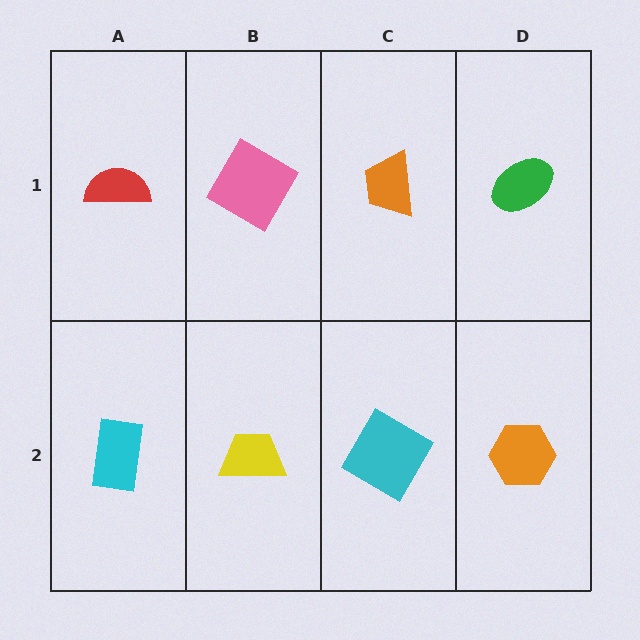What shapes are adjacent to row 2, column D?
A green ellipse (row 1, column D), a cyan diamond (row 2, column C).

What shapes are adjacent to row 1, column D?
An orange hexagon (row 2, column D), an orange trapezoid (row 1, column C).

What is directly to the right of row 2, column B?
A cyan diamond.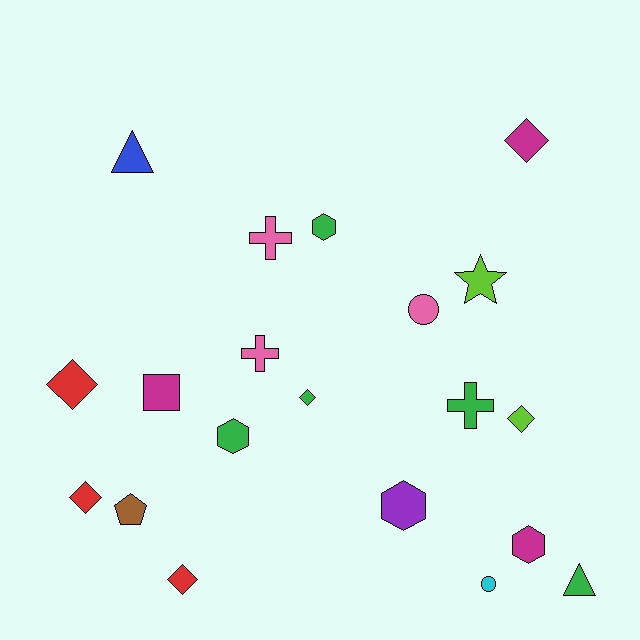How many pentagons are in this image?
There is 1 pentagon.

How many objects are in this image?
There are 20 objects.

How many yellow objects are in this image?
There are no yellow objects.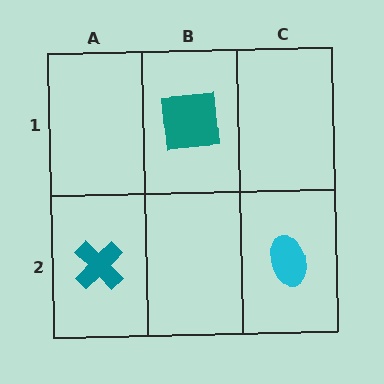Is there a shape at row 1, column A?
No, that cell is empty.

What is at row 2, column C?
A cyan ellipse.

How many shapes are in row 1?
1 shape.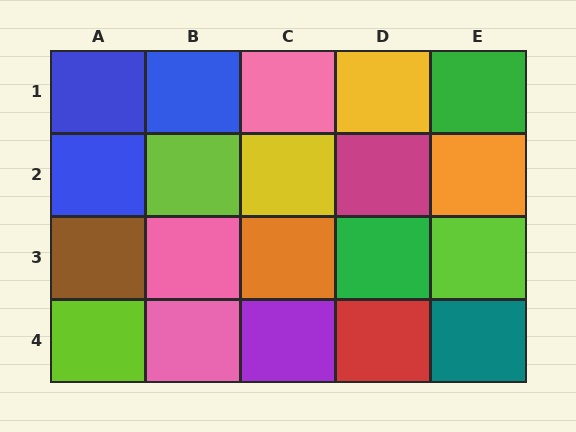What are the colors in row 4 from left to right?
Lime, pink, purple, red, teal.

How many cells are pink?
3 cells are pink.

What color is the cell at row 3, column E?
Lime.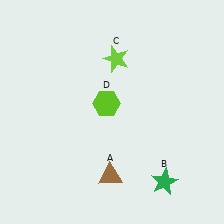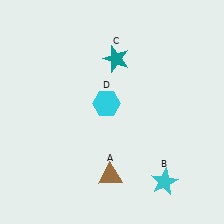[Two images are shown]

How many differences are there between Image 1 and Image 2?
There are 3 differences between the two images.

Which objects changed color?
B changed from green to cyan. C changed from lime to teal. D changed from lime to cyan.